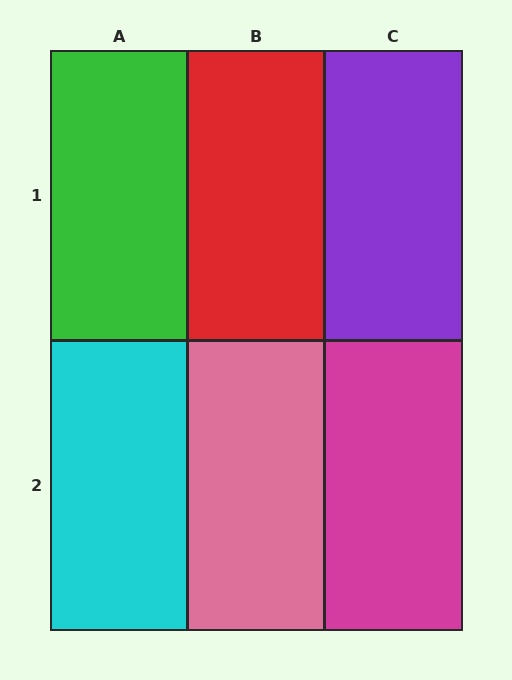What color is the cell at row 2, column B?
Pink.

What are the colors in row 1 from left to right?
Green, red, purple.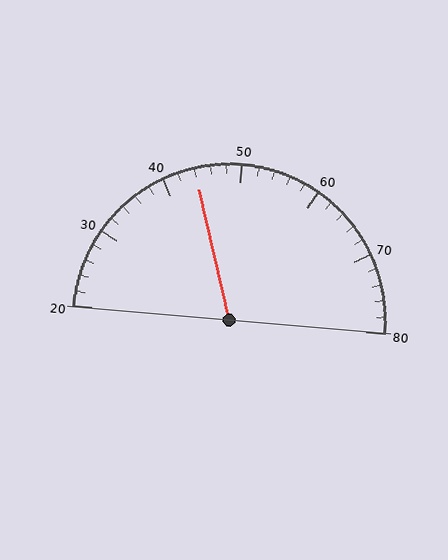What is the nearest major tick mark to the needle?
The nearest major tick mark is 40.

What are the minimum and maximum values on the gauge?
The gauge ranges from 20 to 80.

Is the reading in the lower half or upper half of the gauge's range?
The reading is in the lower half of the range (20 to 80).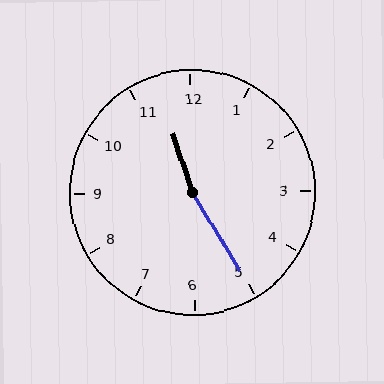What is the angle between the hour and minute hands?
Approximately 168 degrees.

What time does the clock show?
11:25.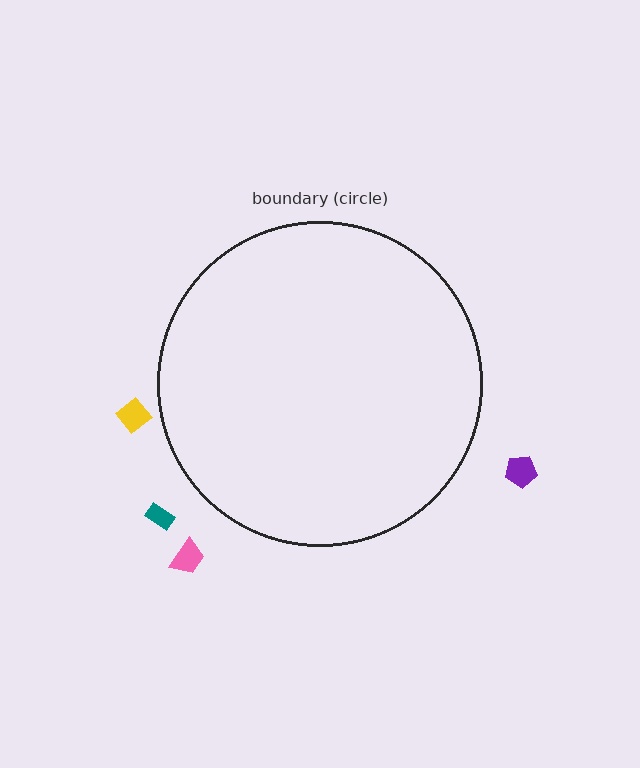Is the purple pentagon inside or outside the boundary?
Outside.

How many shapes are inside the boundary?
0 inside, 4 outside.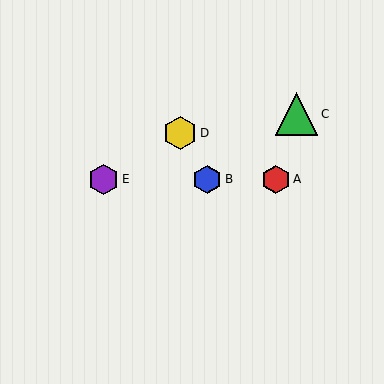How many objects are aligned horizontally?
3 objects (A, B, E) are aligned horizontally.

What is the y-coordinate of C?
Object C is at y≈114.